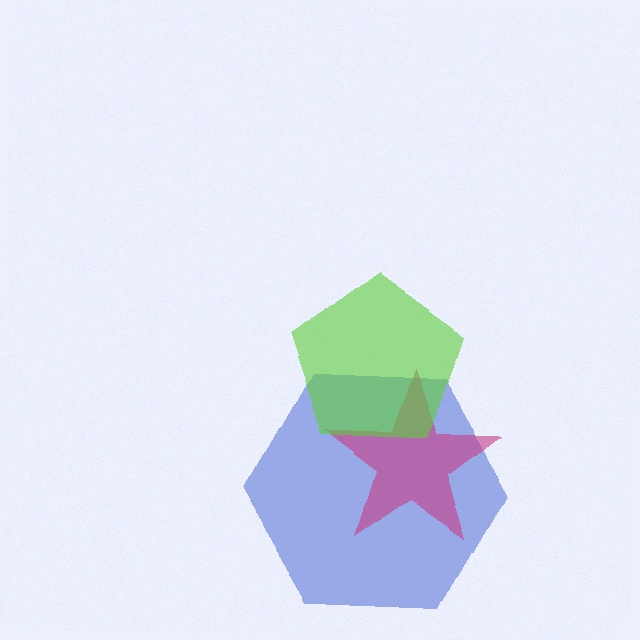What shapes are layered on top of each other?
The layered shapes are: a blue hexagon, a magenta star, a lime pentagon.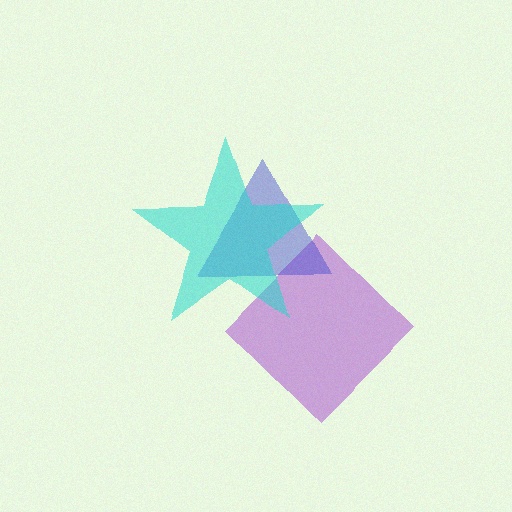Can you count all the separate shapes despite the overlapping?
Yes, there are 3 separate shapes.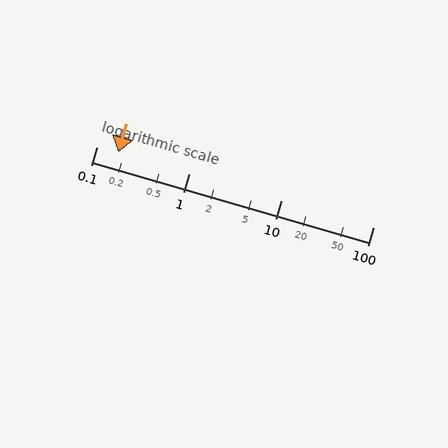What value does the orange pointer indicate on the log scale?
The pointer indicates approximately 0.17.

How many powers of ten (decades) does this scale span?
The scale spans 3 decades, from 0.1 to 100.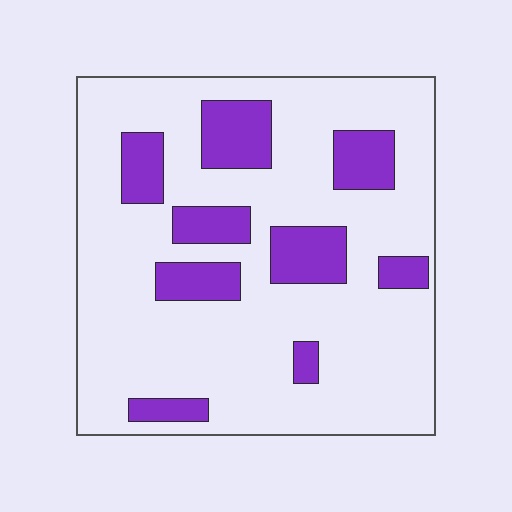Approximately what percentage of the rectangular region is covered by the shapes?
Approximately 20%.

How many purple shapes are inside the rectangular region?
9.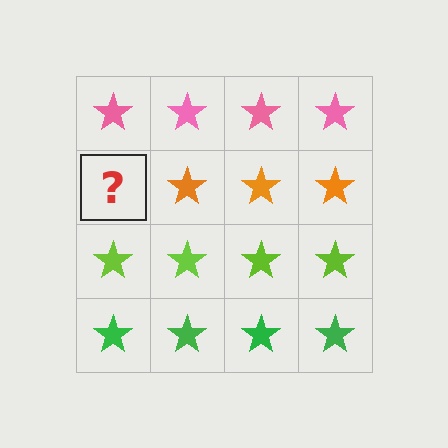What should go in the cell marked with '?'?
The missing cell should contain an orange star.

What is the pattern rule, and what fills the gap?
The rule is that each row has a consistent color. The gap should be filled with an orange star.